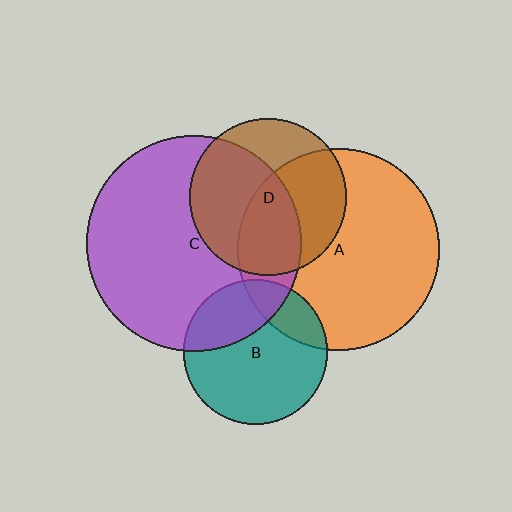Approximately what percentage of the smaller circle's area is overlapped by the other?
Approximately 30%.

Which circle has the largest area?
Circle C (purple).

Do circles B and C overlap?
Yes.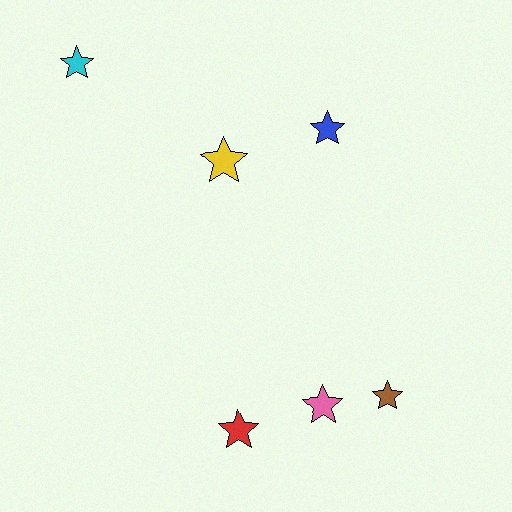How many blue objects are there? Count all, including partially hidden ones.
There is 1 blue object.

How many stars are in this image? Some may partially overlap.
There are 6 stars.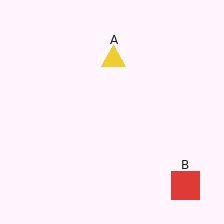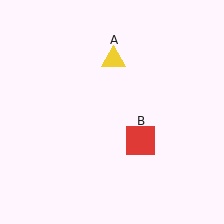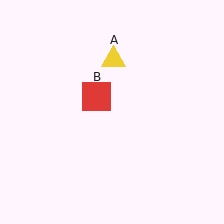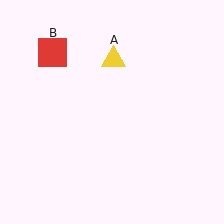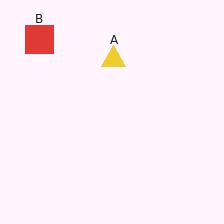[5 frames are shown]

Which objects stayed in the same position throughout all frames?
Yellow triangle (object A) remained stationary.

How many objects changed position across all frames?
1 object changed position: red square (object B).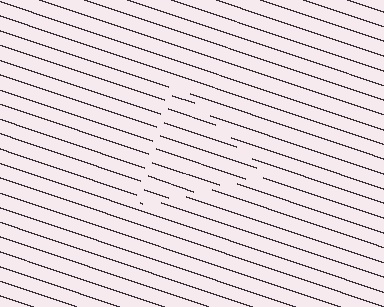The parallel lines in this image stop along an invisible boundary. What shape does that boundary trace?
An illusory triangle. The interior of the shape contains the same grating, shifted by half a period — the contour is defined by the phase discontinuity where line-ends from the inner and outer gratings abut.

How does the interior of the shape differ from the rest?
The interior of the shape contains the same grating, shifted by half a period — the contour is defined by the phase discontinuity where line-ends from the inner and outer gratings abut.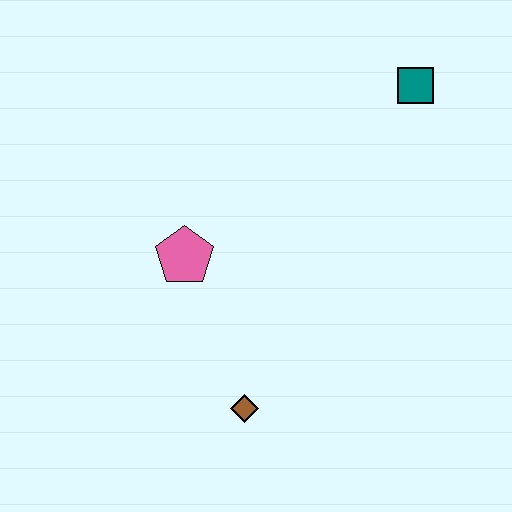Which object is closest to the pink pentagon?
The brown diamond is closest to the pink pentagon.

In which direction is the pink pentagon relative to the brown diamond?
The pink pentagon is above the brown diamond.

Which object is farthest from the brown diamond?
The teal square is farthest from the brown diamond.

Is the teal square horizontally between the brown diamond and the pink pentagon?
No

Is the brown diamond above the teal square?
No